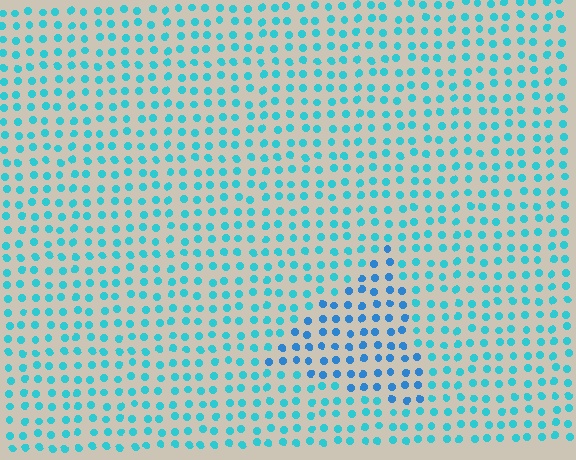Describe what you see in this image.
The image is filled with small cyan elements in a uniform arrangement. A triangle-shaped region is visible where the elements are tinted to a slightly different hue, forming a subtle color boundary.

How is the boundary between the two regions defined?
The boundary is defined purely by a slight shift in hue (about 25 degrees). Spacing, size, and orientation are identical on both sides.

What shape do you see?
I see a triangle.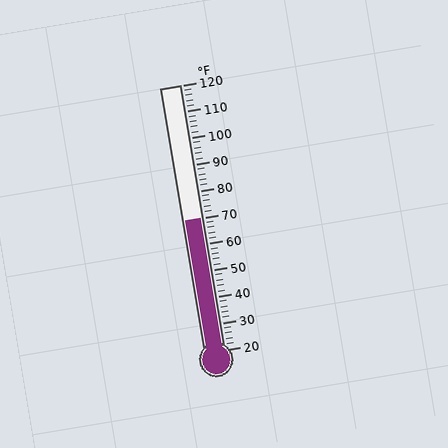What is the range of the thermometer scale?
The thermometer scale ranges from 20°F to 120°F.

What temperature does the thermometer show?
The thermometer shows approximately 70°F.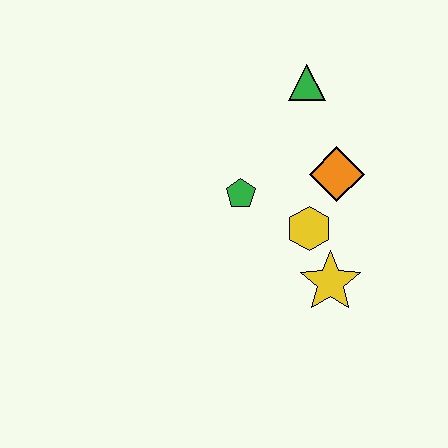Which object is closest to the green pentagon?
The yellow hexagon is closest to the green pentagon.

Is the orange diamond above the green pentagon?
Yes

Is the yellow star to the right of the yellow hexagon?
Yes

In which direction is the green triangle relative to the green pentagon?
The green triangle is above the green pentagon.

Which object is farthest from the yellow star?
The green triangle is farthest from the yellow star.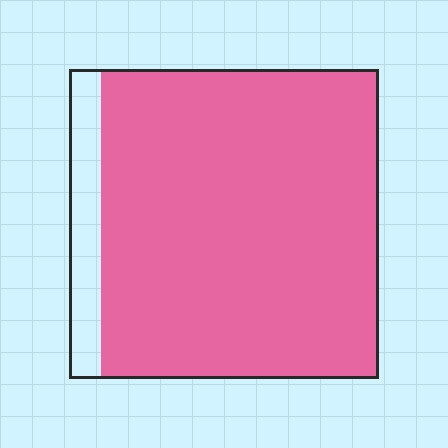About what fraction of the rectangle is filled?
About nine tenths (9/10).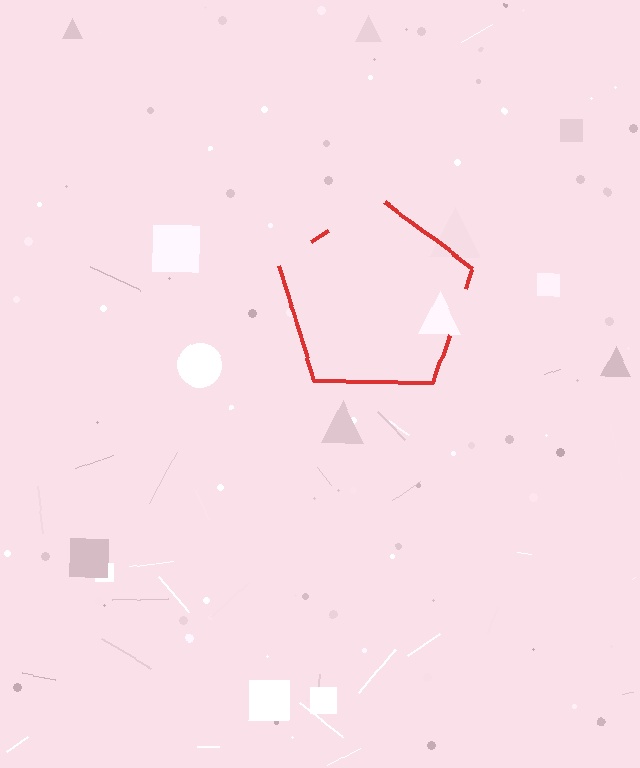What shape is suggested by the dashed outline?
The dashed outline suggests a pentagon.